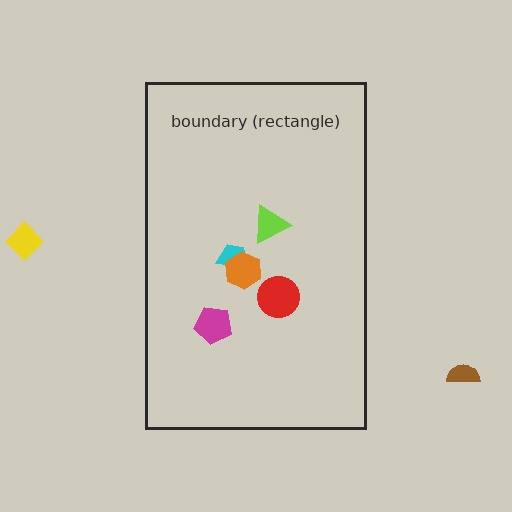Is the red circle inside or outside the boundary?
Inside.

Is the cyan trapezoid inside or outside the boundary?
Inside.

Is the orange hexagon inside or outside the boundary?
Inside.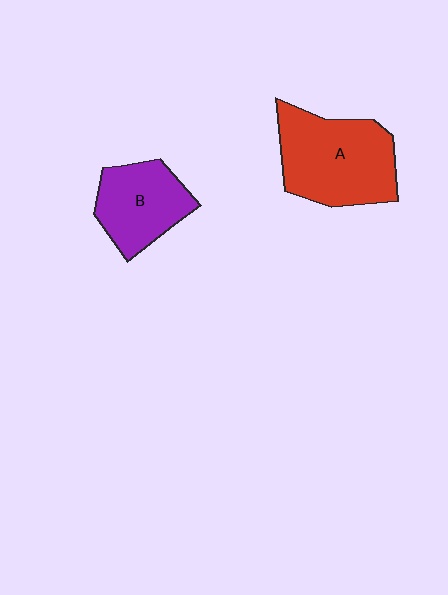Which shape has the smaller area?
Shape B (purple).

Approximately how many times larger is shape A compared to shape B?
Approximately 1.5 times.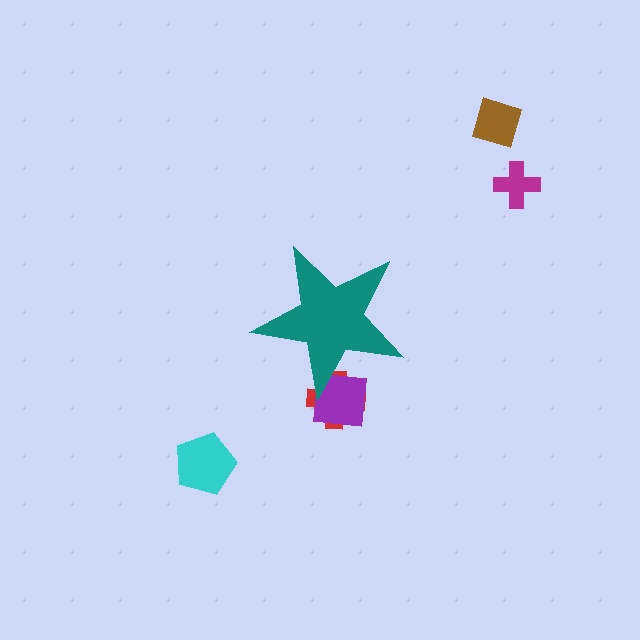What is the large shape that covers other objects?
A teal star.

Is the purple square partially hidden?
Yes, the purple square is partially hidden behind the teal star.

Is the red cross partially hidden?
Yes, the red cross is partially hidden behind the teal star.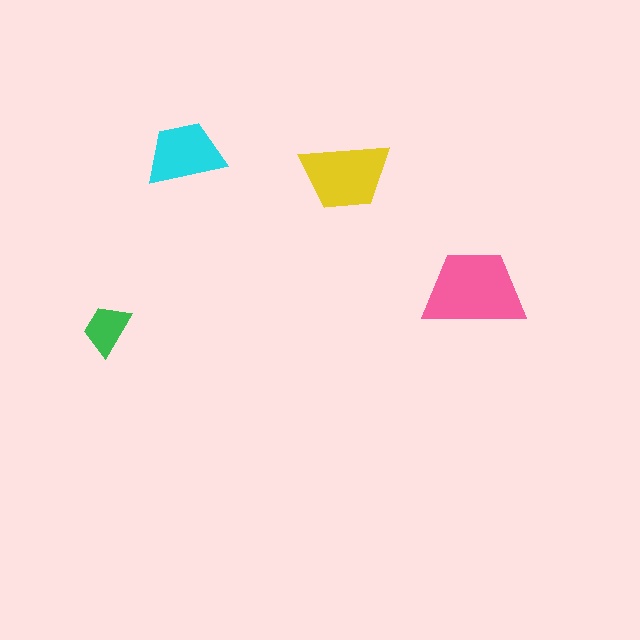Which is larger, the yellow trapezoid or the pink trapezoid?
The pink one.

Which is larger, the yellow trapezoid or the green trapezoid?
The yellow one.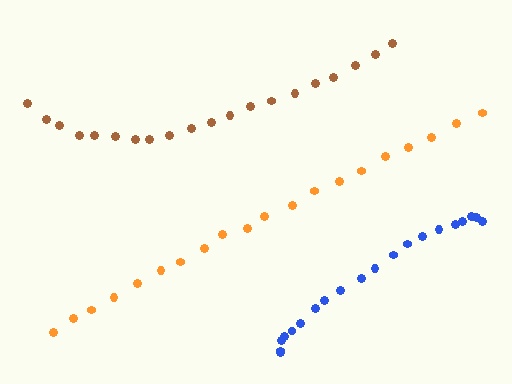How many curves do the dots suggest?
There are 3 distinct paths.